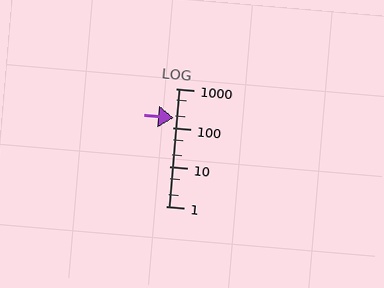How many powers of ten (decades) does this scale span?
The scale spans 3 decades, from 1 to 1000.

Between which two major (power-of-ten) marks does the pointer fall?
The pointer is between 100 and 1000.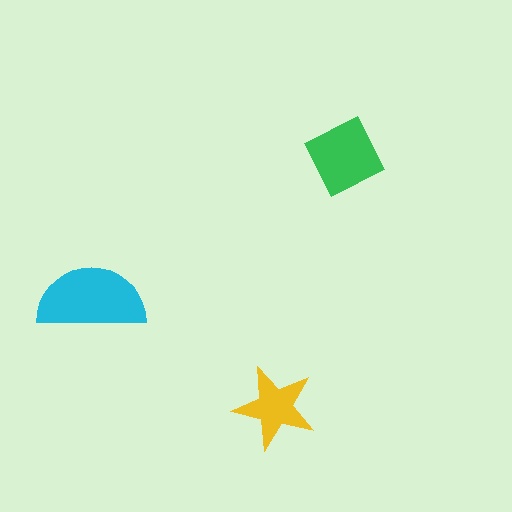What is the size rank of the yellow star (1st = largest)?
3rd.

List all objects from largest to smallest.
The cyan semicircle, the green diamond, the yellow star.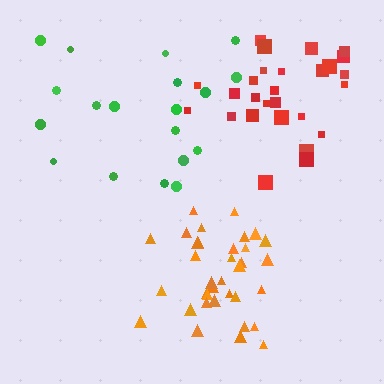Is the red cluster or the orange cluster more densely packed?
Orange.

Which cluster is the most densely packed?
Orange.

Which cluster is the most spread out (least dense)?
Green.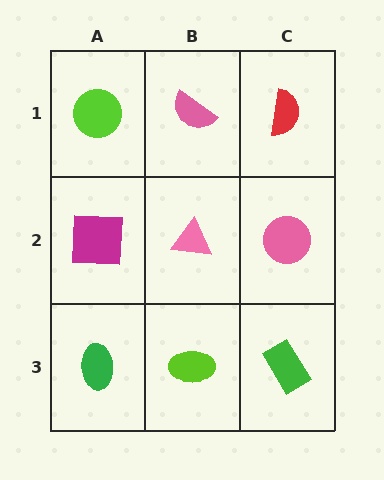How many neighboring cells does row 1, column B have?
3.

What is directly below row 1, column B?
A pink triangle.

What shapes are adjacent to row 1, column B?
A pink triangle (row 2, column B), a lime circle (row 1, column A), a red semicircle (row 1, column C).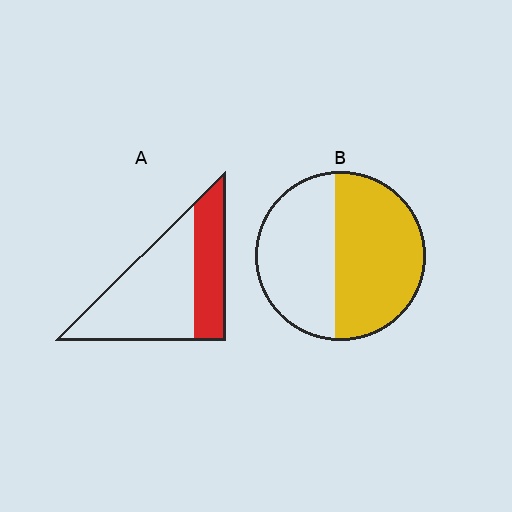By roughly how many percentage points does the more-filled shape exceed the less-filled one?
By roughly 20 percentage points (B over A).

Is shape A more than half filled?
No.